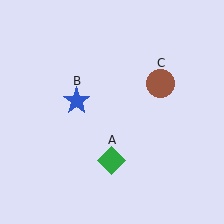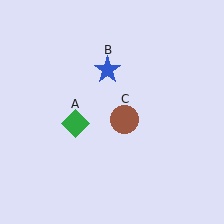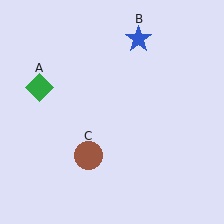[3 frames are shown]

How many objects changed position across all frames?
3 objects changed position: green diamond (object A), blue star (object B), brown circle (object C).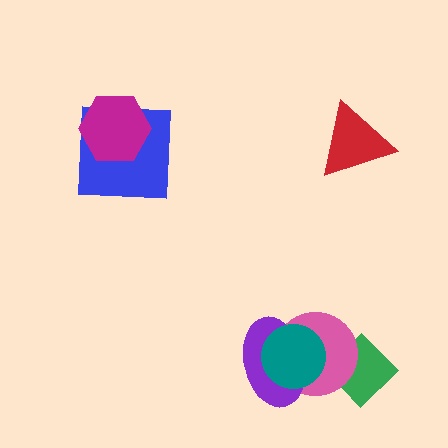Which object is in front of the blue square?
The magenta hexagon is in front of the blue square.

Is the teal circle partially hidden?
No, no other shape covers it.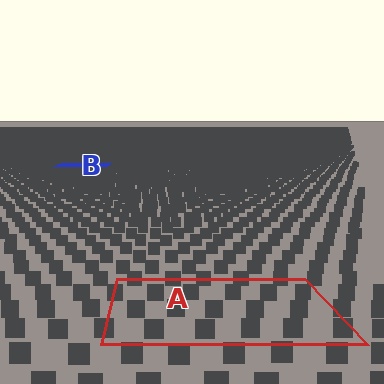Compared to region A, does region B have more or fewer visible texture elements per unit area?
Region B has more texture elements per unit area — they are packed more densely because it is farther away.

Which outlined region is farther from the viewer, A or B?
Region B is farther from the viewer — the texture elements inside it appear smaller and more densely packed.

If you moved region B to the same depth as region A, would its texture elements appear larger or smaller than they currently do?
They would appear larger. At a closer depth, the same texture elements are projected at a bigger on-screen size.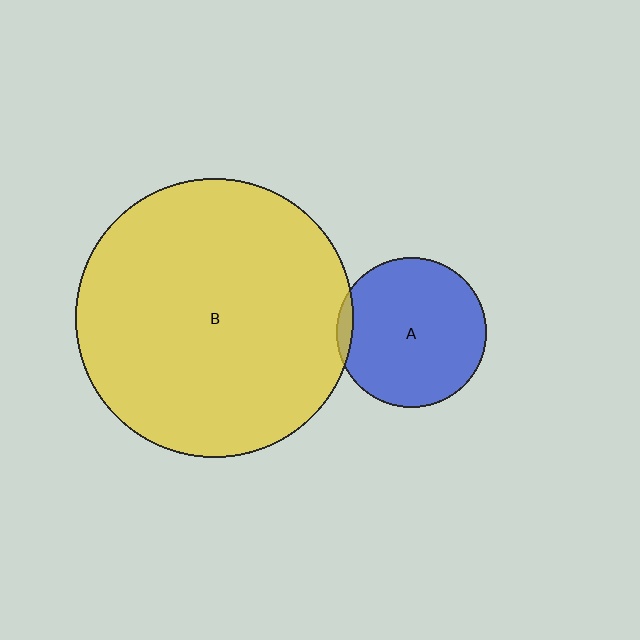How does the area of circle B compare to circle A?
Approximately 3.5 times.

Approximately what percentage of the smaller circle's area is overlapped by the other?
Approximately 5%.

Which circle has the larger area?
Circle B (yellow).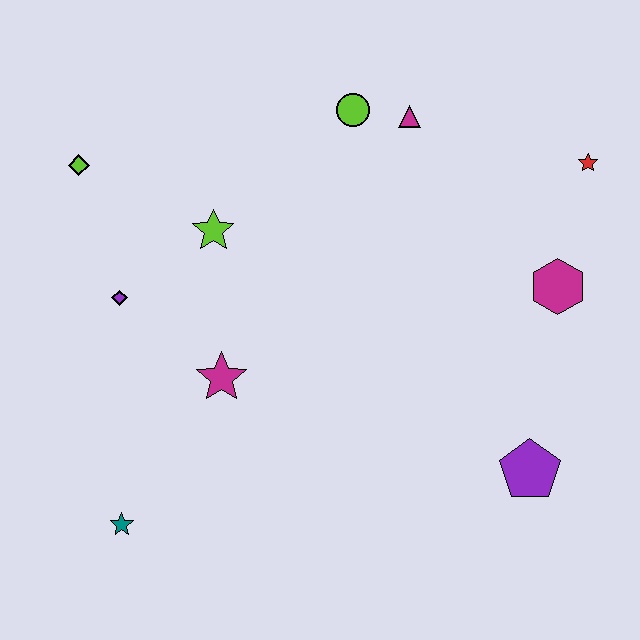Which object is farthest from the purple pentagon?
The lime diamond is farthest from the purple pentagon.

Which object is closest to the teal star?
The magenta star is closest to the teal star.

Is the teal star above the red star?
No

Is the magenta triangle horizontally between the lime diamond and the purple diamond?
No